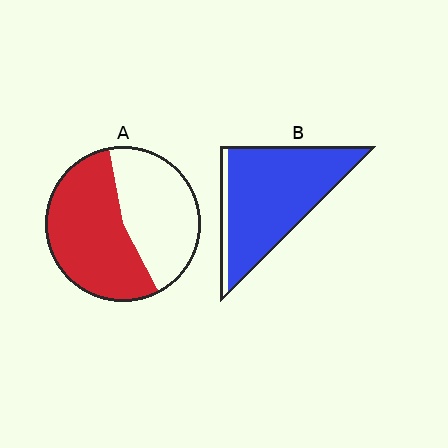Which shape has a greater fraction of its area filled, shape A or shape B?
Shape B.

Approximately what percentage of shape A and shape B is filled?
A is approximately 55% and B is approximately 90%.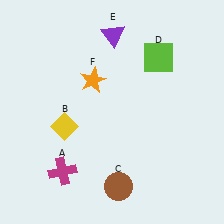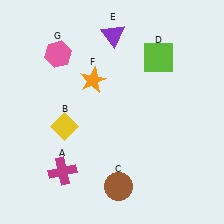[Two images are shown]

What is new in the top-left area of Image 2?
A pink hexagon (G) was added in the top-left area of Image 2.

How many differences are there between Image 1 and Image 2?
There is 1 difference between the two images.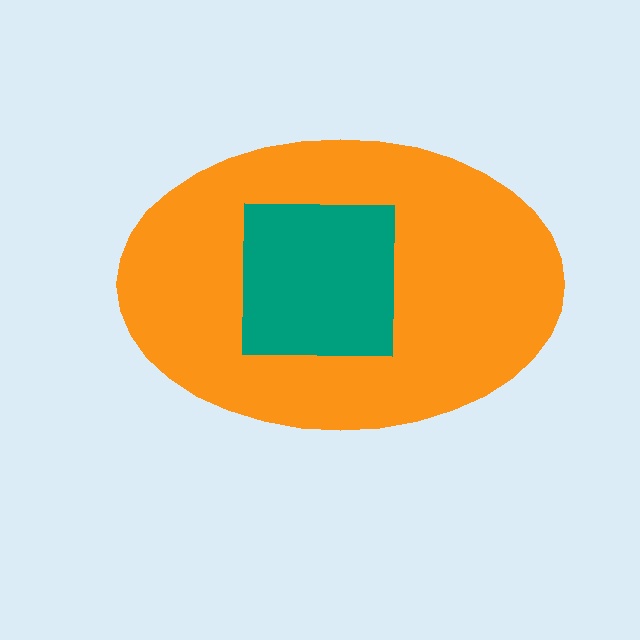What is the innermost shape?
The teal square.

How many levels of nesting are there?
2.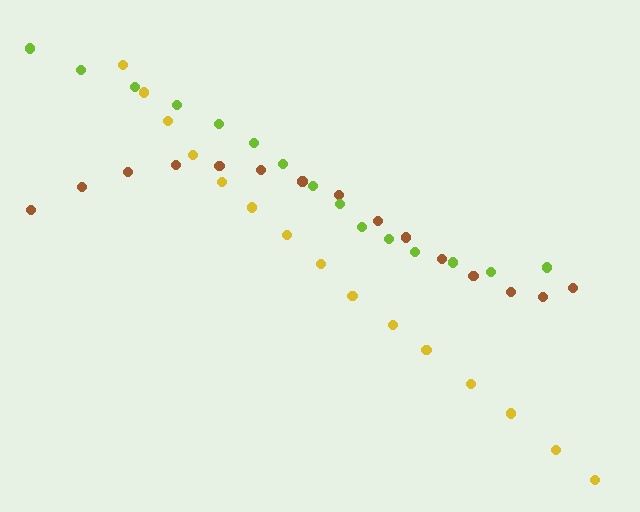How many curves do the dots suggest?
There are 3 distinct paths.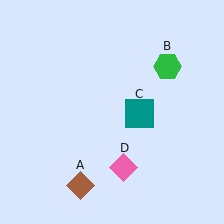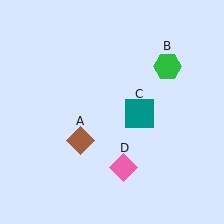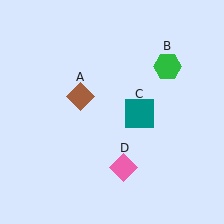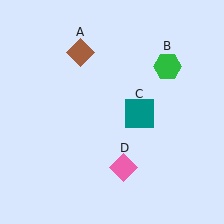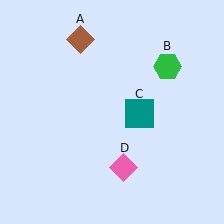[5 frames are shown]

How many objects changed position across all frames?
1 object changed position: brown diamond (object A).